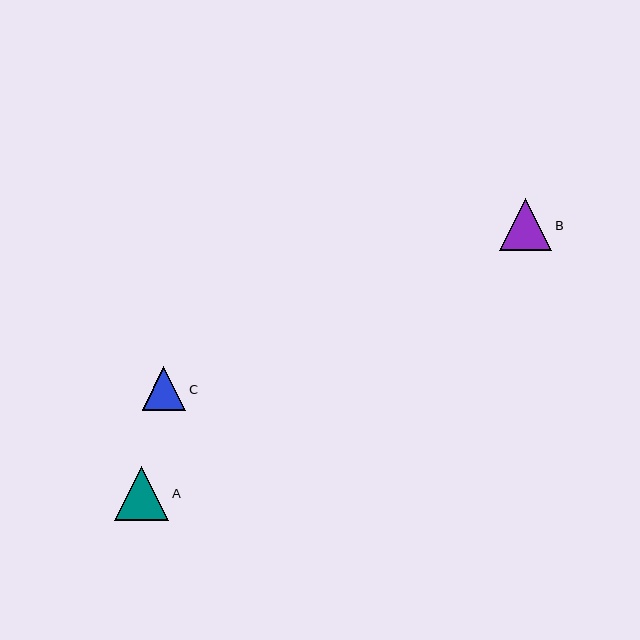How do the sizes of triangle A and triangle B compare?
Triangle A and triangle B are approximately the same size.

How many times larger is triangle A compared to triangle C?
Triangle A is approximately 1.2 times the size of triangle C.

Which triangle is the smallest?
Triangle C is the smallest with a size of approximately 44 pixels.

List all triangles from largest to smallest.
From largest to smallest: A, B, C.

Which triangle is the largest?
Triangle A is the largest with a size of approximately 55 pixels.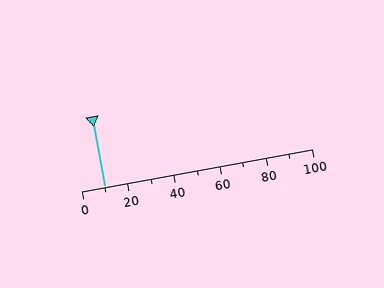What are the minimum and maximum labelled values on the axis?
The axis runs from 0 to 100.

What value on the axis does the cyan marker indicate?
The marker indicates approximately 10.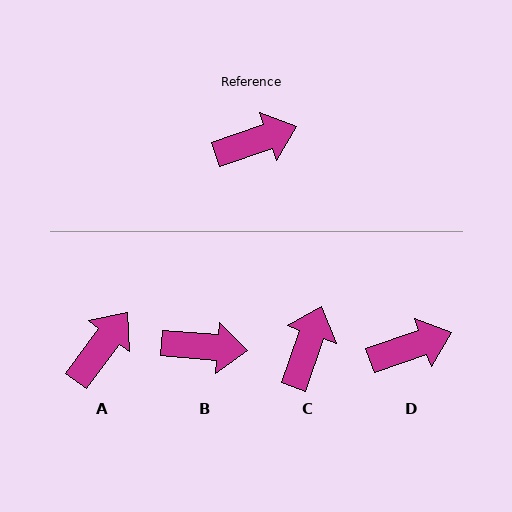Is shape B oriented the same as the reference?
No, it is off by about 24 degrees.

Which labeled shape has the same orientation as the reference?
D.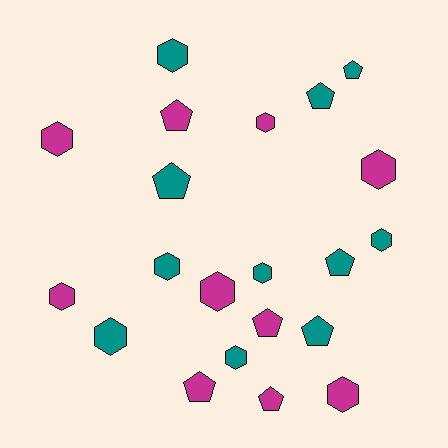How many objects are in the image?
There are 21 objects.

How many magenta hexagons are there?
There are 6 magenta hexagons.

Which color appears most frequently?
Teal, with 11 objects.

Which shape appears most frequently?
Hexagon, with 12 objects.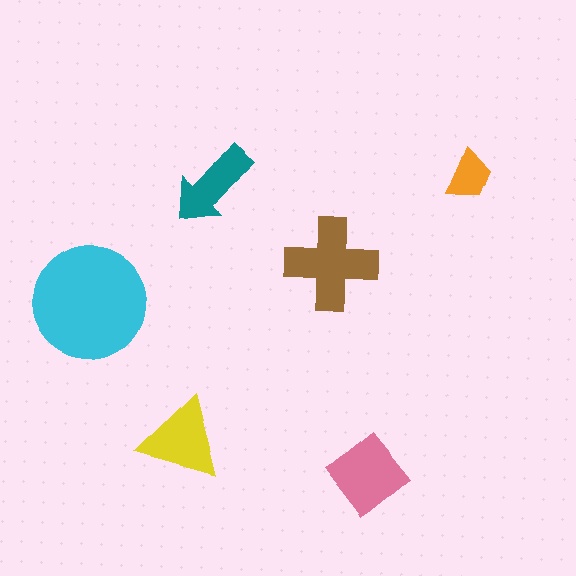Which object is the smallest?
The orange trapezoid.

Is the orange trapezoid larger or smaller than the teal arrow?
Smaller.